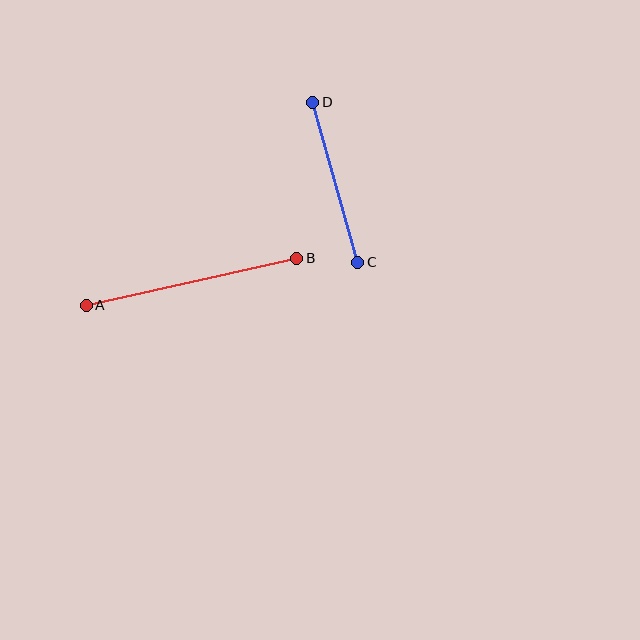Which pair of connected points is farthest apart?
Points A and B are farthest apart.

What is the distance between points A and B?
The distance is approximately 216 pixels.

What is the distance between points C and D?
The distance is approximately 166 pixels.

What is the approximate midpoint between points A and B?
The midpoint is at approximately (191, 282) pixels.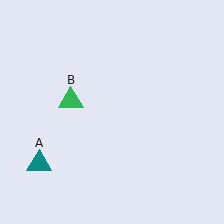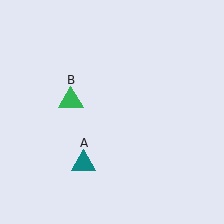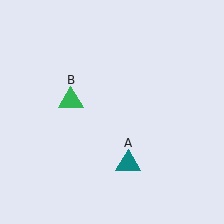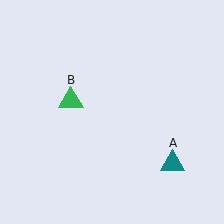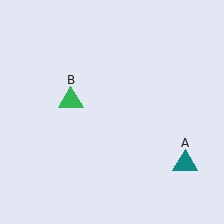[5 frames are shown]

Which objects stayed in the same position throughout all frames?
Green triangle (object B) remained stationary.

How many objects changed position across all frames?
1 object changed position: teal triangle (object A).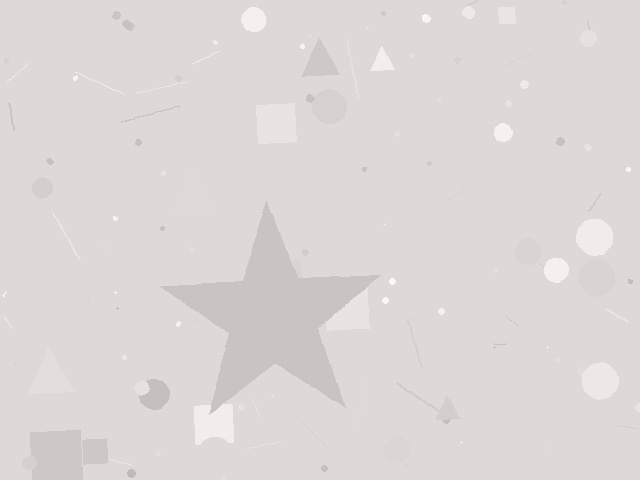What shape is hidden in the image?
A star is hidden in the image.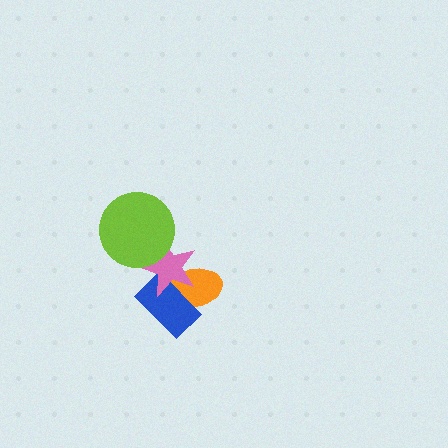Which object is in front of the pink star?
The lime circle is in front of the pink star.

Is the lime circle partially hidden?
No, no other shape covers it.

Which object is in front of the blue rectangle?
The pink star is in front of the blue rectangle.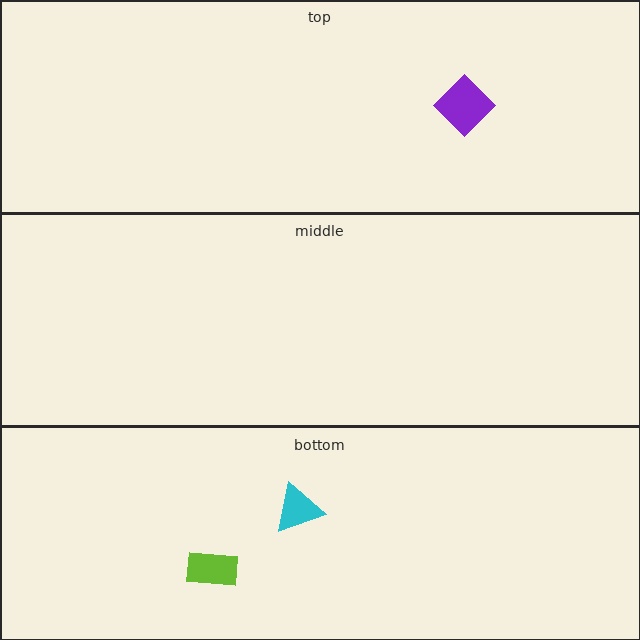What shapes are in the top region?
The purple diamond.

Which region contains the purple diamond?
The top region.